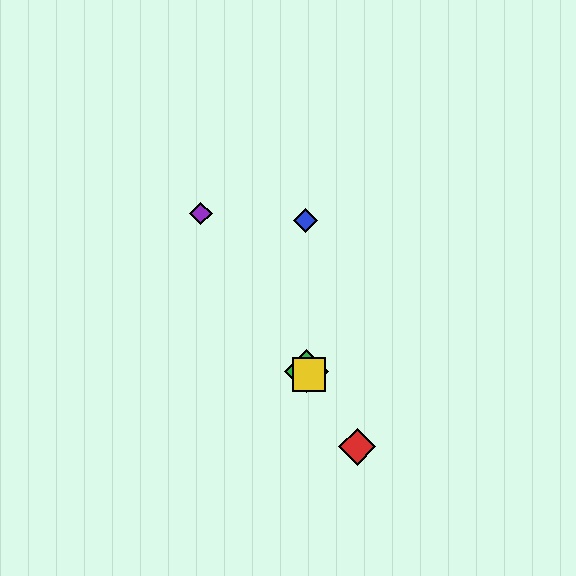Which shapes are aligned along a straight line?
The red diamond, the green diamond, the yellow square, the purple diamond are aligned along a straight line.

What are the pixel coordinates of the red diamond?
The red diamond is at (357, 447).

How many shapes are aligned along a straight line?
4 shapes (the red diamond, the green diamond, the yellow square, the purple diamond) are aligned along a straight line.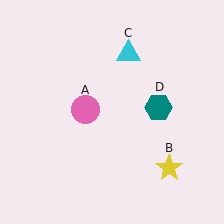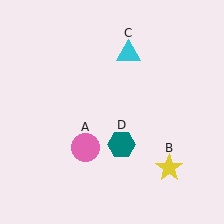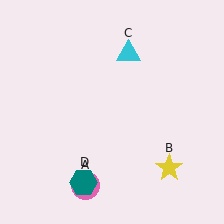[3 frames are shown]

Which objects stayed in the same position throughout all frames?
Yellow star (object B) and cyan triangle (object C) remained stationary.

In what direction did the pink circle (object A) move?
The pink circle (object A) moved down.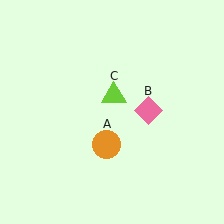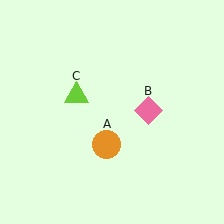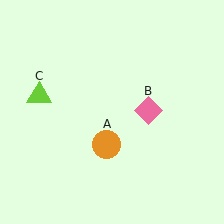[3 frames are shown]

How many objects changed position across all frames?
1 object changed position: lime triangle (object C).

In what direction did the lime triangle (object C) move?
The lime triangle (object C) moved left.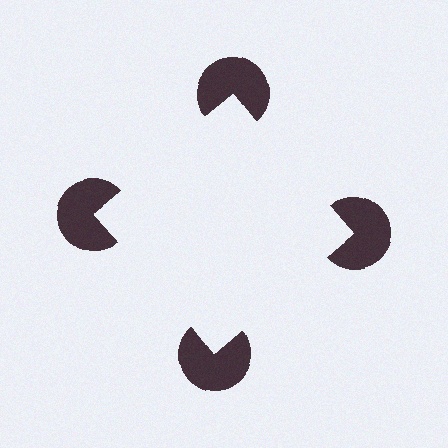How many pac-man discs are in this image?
There are 4 — one at each vertex of the illusory square.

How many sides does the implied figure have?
4 sides.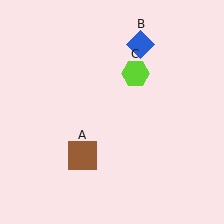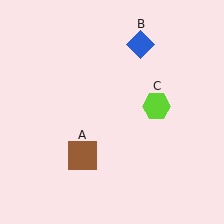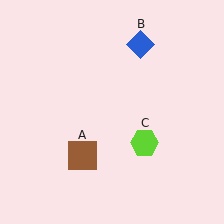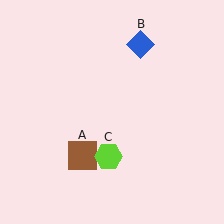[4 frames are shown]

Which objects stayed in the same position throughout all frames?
Brown square (object A) and blue diamond (object B) remained stationary.